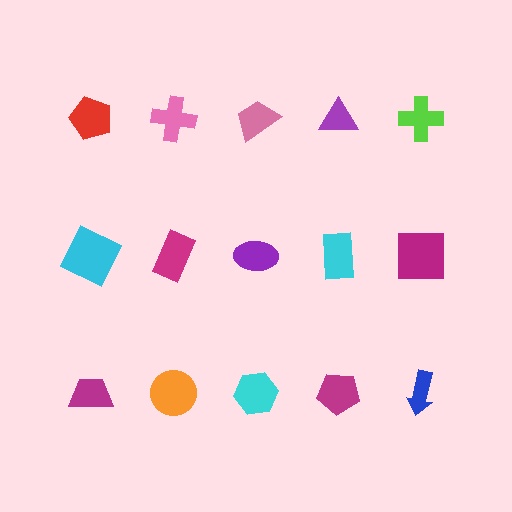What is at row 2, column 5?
A magenta square.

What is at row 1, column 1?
A red pentagon.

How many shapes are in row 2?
5 shapes.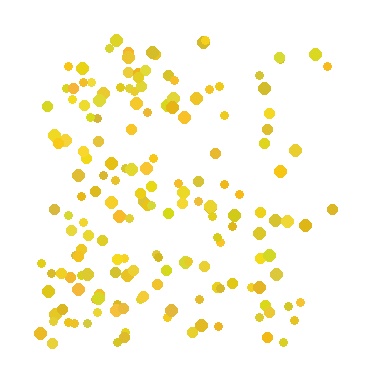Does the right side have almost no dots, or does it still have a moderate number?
Still a moderate number, just noticeably fewer than the left.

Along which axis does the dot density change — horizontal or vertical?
Horizontal.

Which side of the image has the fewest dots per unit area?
The right.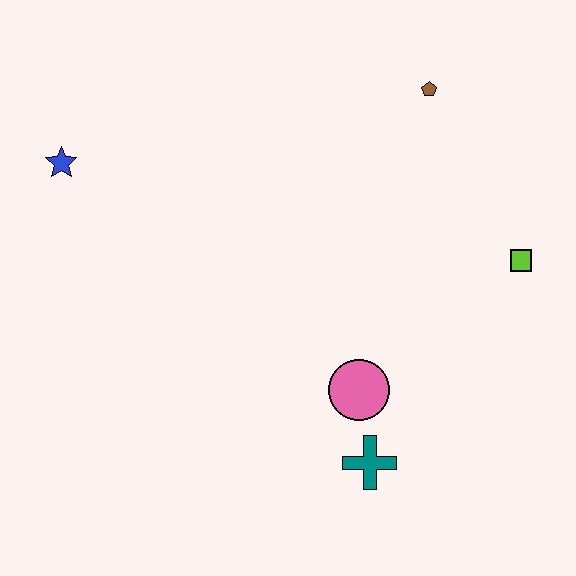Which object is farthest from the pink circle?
The blue star is farthest from the pink circle.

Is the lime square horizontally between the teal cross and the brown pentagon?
No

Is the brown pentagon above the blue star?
Yes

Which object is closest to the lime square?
The brown pentagon is closest to the lime square.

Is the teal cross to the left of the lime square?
Yes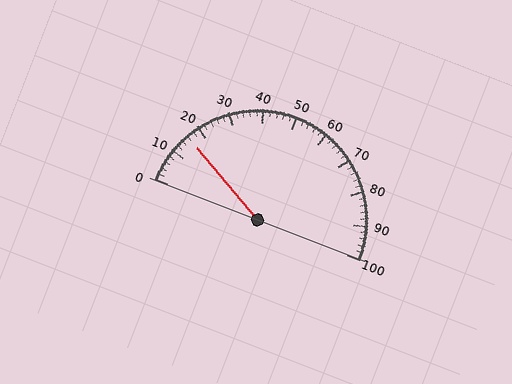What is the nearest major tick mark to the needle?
The nearest major tick mark is 20.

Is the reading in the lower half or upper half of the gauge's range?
The reading is in the lower half of the range (0 to 100).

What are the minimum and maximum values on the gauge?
The gauge ranges from 0 to 100.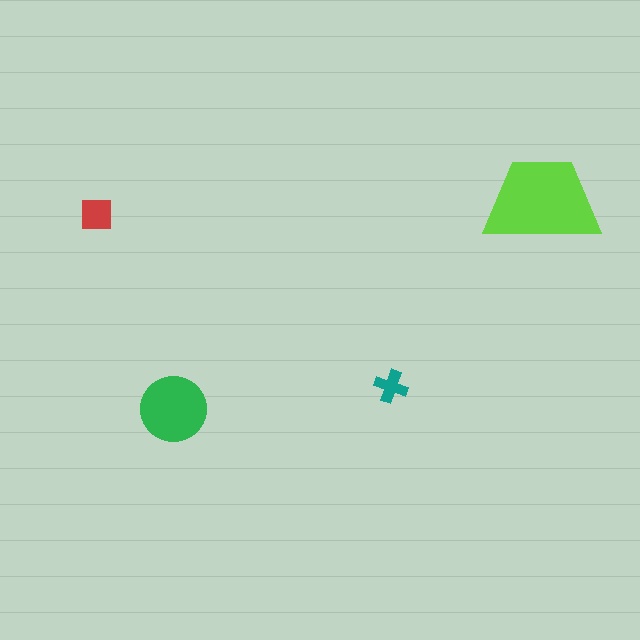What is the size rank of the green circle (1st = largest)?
2nd.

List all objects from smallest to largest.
The teal cross, the red square, the green circle, the lime trapezoid.